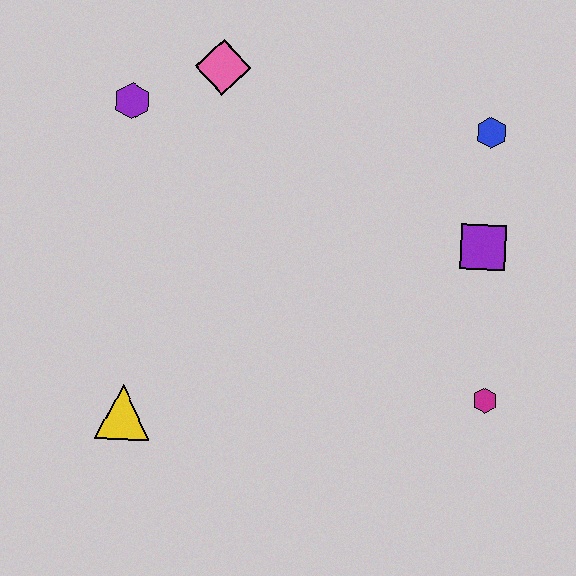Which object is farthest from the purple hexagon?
The magenta hexagon is farthest from the purple hexagon.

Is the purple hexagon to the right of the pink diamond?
No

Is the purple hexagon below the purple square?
No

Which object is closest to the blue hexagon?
The purple square is closest to the blue hexagon.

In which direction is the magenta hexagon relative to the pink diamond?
The magenta hexagon is below the pink diamond.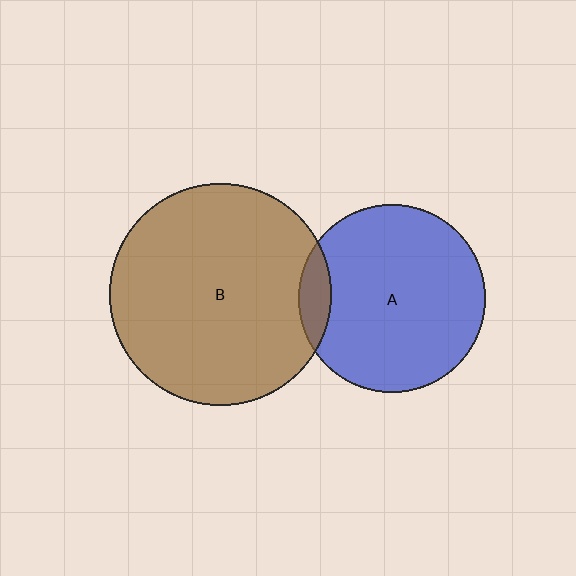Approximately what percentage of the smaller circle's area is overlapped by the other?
Approximately 10%.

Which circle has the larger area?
Circle B (brown).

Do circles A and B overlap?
Yes.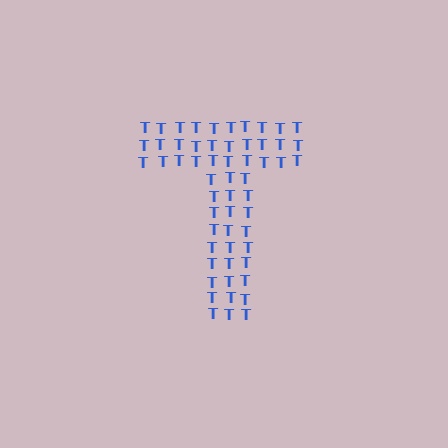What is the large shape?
The large shape is the letter T.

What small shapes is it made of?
It is made of small letter T's.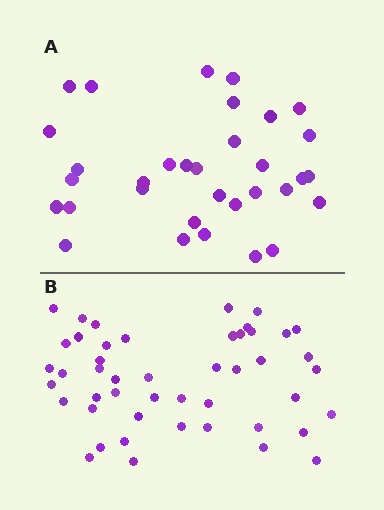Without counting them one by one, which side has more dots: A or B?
Region B (the bottom region) has more dots.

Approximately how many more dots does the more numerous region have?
Region B has approximately 15 more dots than region A.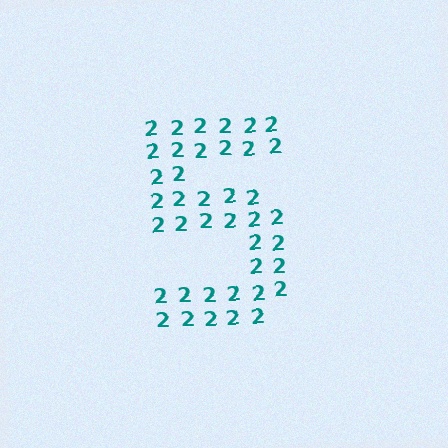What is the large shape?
The large shape is the digit 5.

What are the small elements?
The small elements are digit 2's.